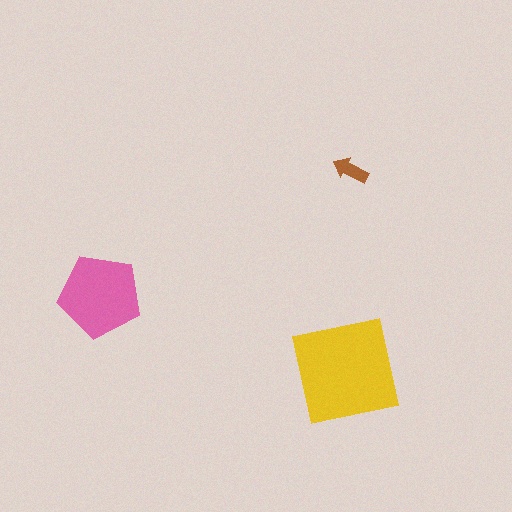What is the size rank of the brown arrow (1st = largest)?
3rd.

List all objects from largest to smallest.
The yellow square, the pink pentagon, the brown arrow.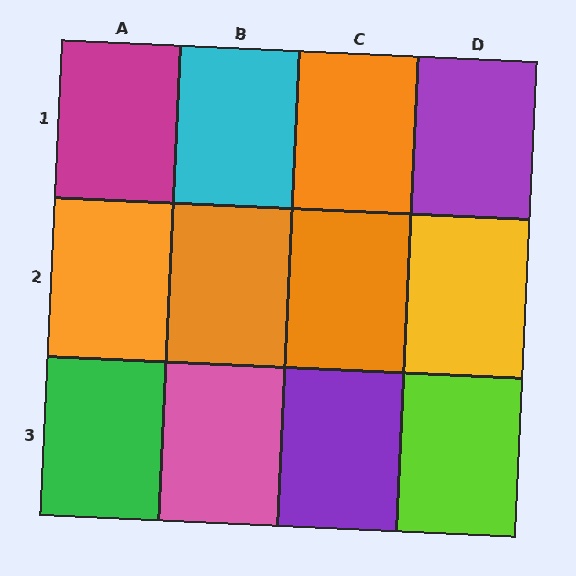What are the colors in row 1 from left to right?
Magenta, cyan, orange, purple.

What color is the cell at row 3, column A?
Green.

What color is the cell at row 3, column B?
Pink.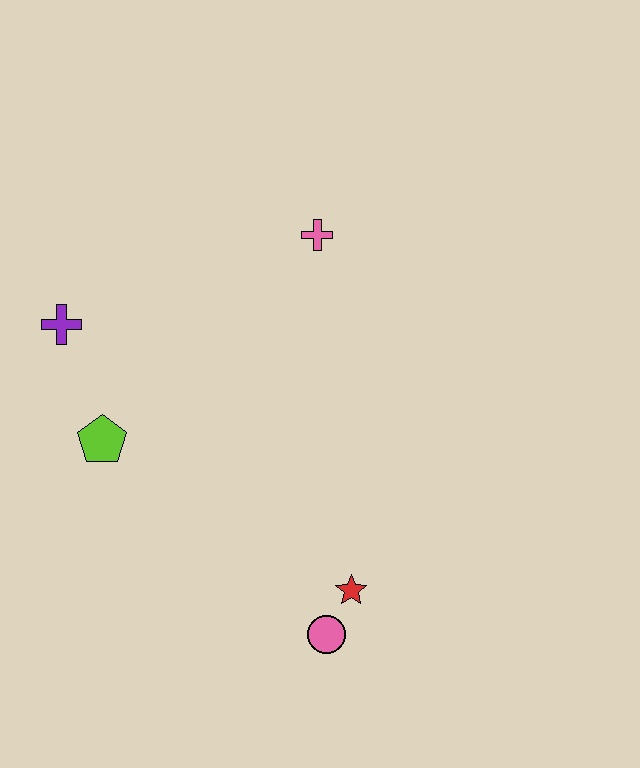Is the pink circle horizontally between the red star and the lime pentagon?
Yes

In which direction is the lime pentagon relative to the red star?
The lime pentagon is to the left of the red star.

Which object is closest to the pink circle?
The red star is closest to the pink circle.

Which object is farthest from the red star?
The purple cross is farthest from the red star.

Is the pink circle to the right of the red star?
No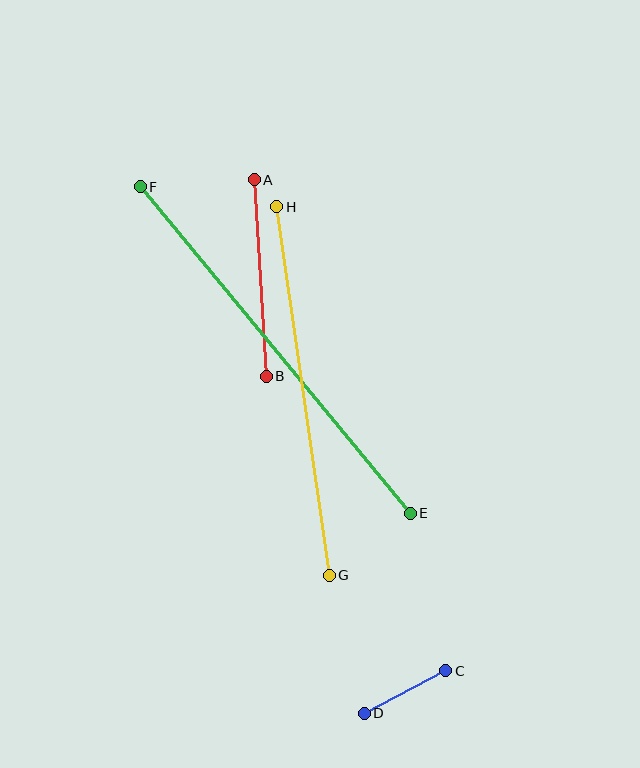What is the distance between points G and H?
The distance is approximately 372 pixels.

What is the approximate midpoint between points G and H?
The midpoint is at approximately (303, 391) pixels.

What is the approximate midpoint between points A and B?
The midpoint is at approximately (260, 278) pixels.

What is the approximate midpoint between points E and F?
The midpoint is at approximately (275, 350) pixels.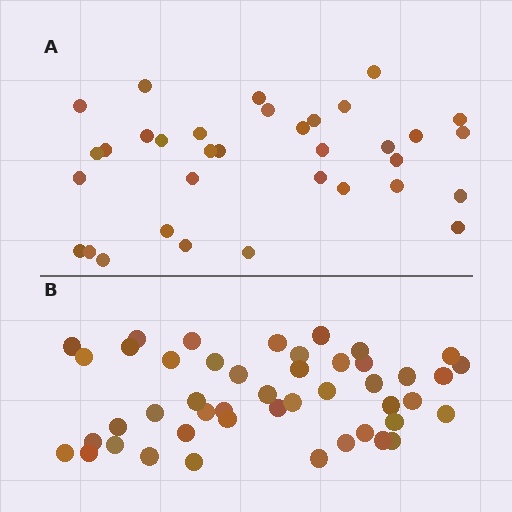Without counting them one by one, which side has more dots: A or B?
Region B (the bottom region) has more dots.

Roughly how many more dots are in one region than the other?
Region B has roughly 12 or so more dots than region A.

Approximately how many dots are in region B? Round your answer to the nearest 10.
About 50 dots. (The exact count is 46, which rounds to 50.)